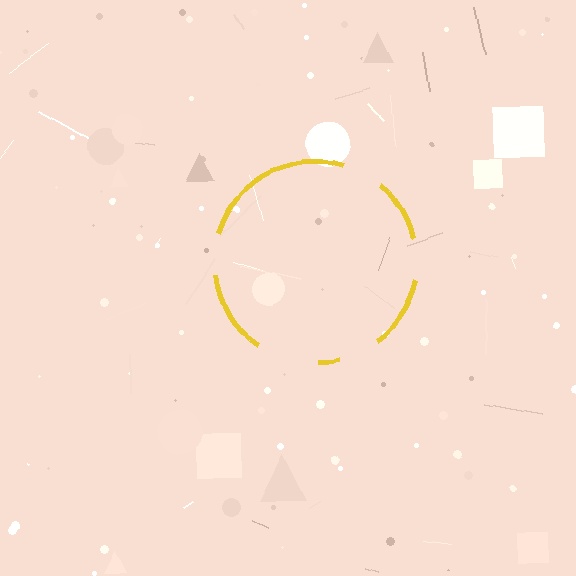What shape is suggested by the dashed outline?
The dashed outline suggests a circle.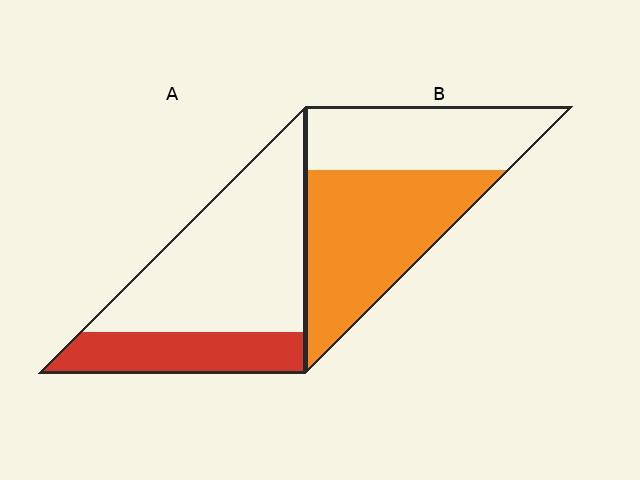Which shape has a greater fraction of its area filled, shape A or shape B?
Shape B.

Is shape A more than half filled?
No.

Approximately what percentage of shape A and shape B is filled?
A is approximately 30% and B is approximately 60%.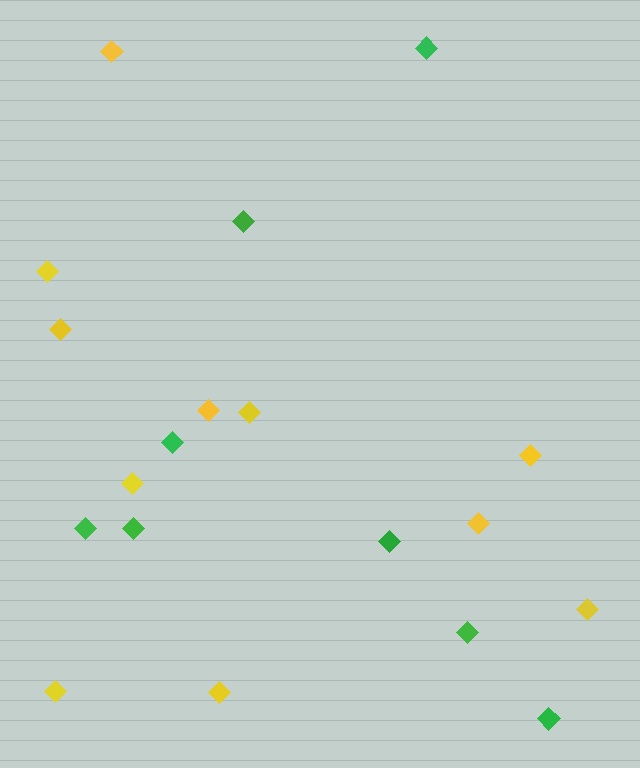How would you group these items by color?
There are 2 groups: one group of yellow diamonds (11) and one group of green diamonds (8).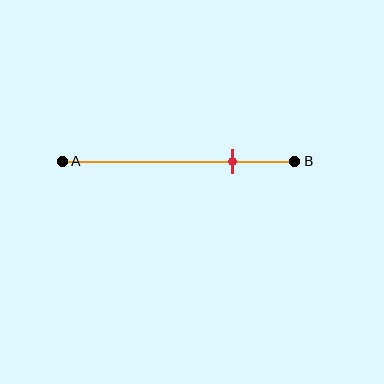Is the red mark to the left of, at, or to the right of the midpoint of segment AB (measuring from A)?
The red mark is to the right of the midpoint of segment AB.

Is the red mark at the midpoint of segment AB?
No, the mark is at about 75% from A, not at the 50% midpoint.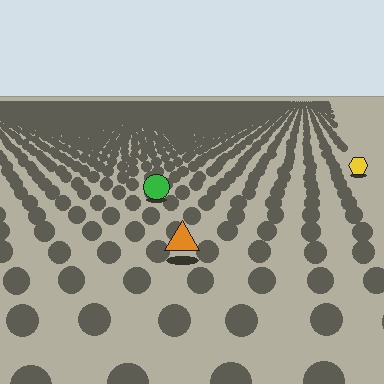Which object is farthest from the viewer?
The yellow hexagon is farthest from the viewer. It appears smaller and the ground texture around it is denser.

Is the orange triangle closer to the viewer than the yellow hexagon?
Yes. The orange triangle is closer — you can tell from the texture gradient: the ground texture is coarser near it.